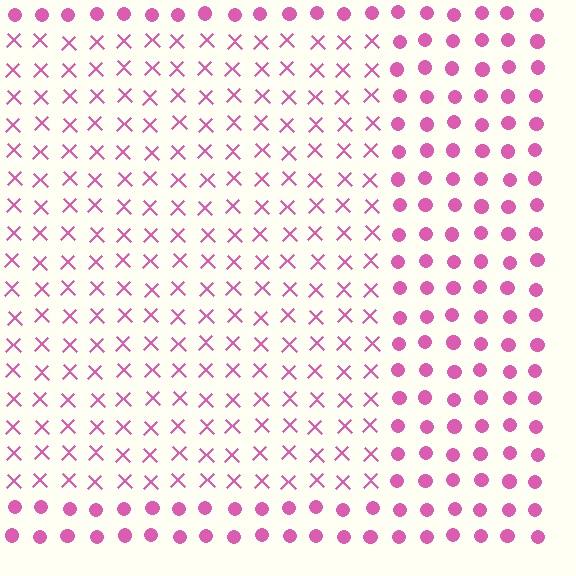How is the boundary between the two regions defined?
The boundary is defined by a change in element shape: X marks inside vs. circles outside. All elements share the same color and spacing.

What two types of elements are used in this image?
The image uses X marks inside the rectangle region and circles outside it.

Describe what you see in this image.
The image is filled with small pink elements arranged in a uniform grid. A rectangle-shaped region contains X marks, while the surrounding area contains circles. The boundary is defined purely by the change in element shape.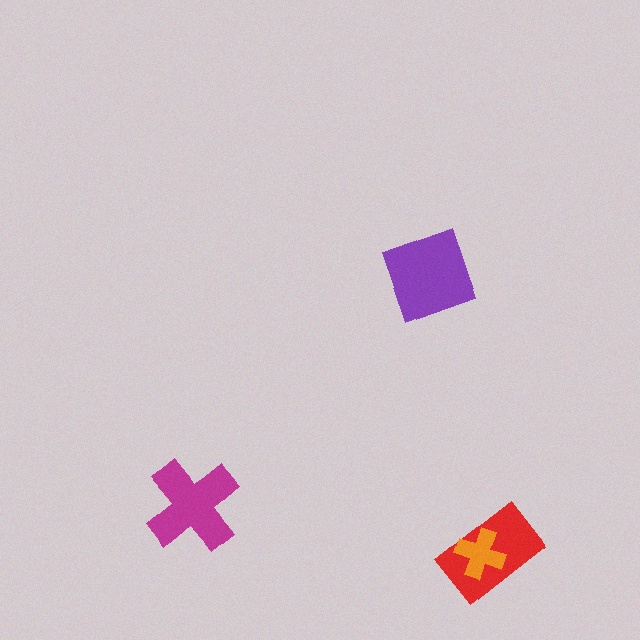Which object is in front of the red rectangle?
The orange cross is in front of the red rectangle.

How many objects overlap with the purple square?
0 objects overlap with the purple square.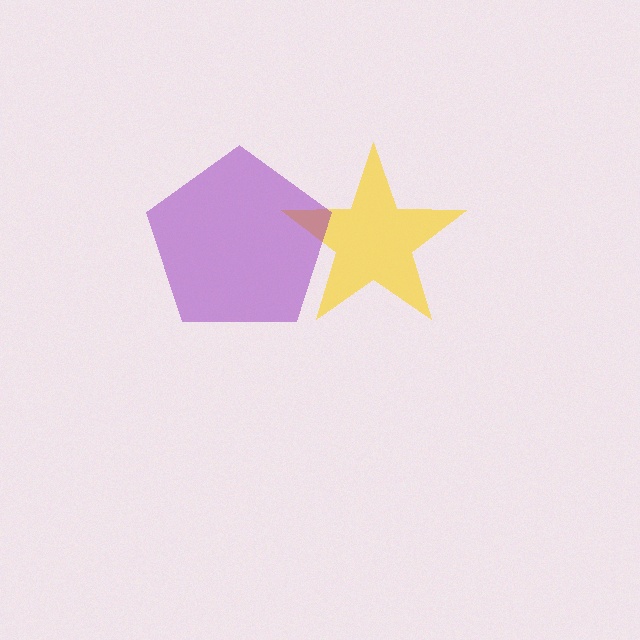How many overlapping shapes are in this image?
There are 2 overlapping shapes in the image.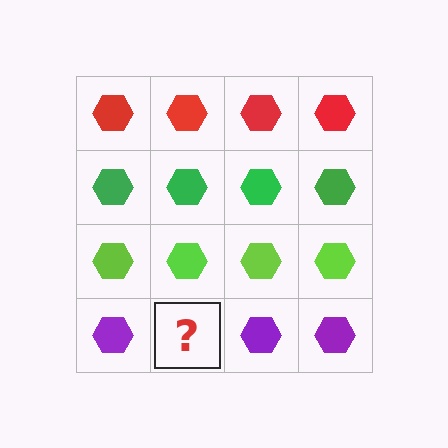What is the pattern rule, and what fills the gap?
The rule is that each row has a consistent color. The gap should be filled with a purple hexagon.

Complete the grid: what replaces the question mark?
The question mark should be replaced with a purple hexagon.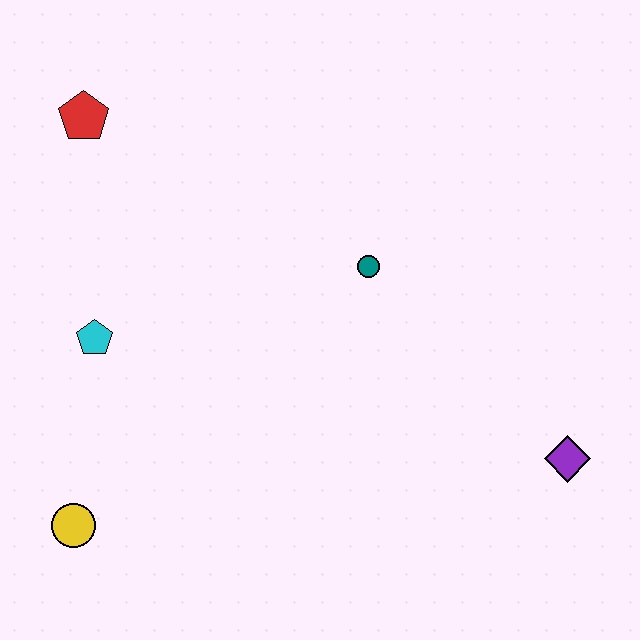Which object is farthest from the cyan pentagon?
The purple diamond is farthest from the cyan pentagon.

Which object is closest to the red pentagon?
The cyan pentagon is closest to the red pentagon.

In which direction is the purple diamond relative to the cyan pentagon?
The purple diamond is to the right of the cyan pentagon.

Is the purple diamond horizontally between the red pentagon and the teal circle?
No